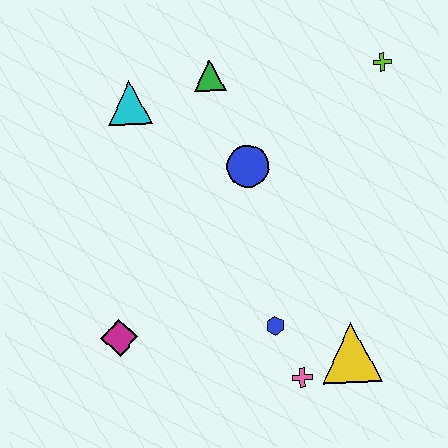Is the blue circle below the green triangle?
Yes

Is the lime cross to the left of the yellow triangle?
No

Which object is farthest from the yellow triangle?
The cyan triangle is farthest from the yellow triangle.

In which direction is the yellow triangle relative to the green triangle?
The yellow triangle is below the green triangle.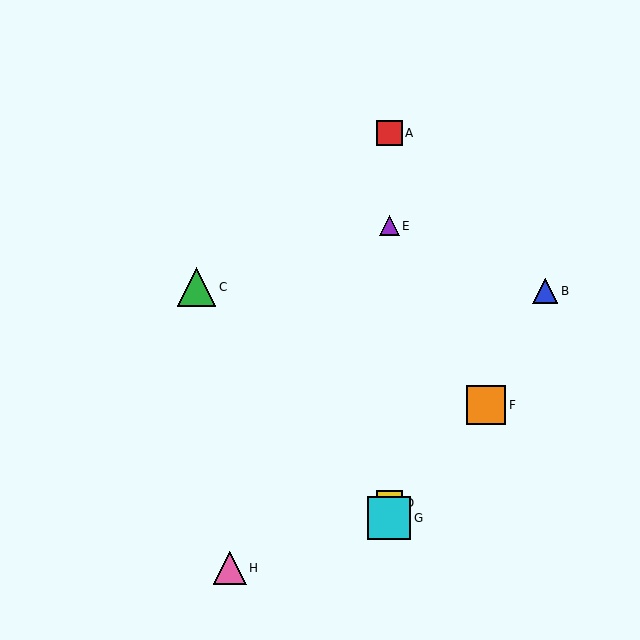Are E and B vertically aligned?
No, E is at x≈389 and B is at x≈545.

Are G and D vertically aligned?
Yes, both are at x≈389.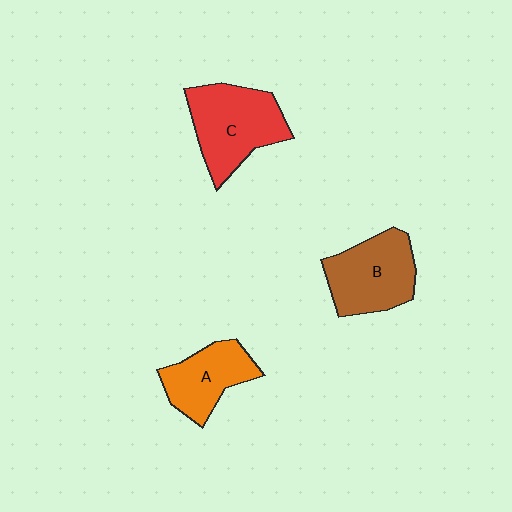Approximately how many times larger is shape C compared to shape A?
Approximately 1.4 times.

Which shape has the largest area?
Shape C (red).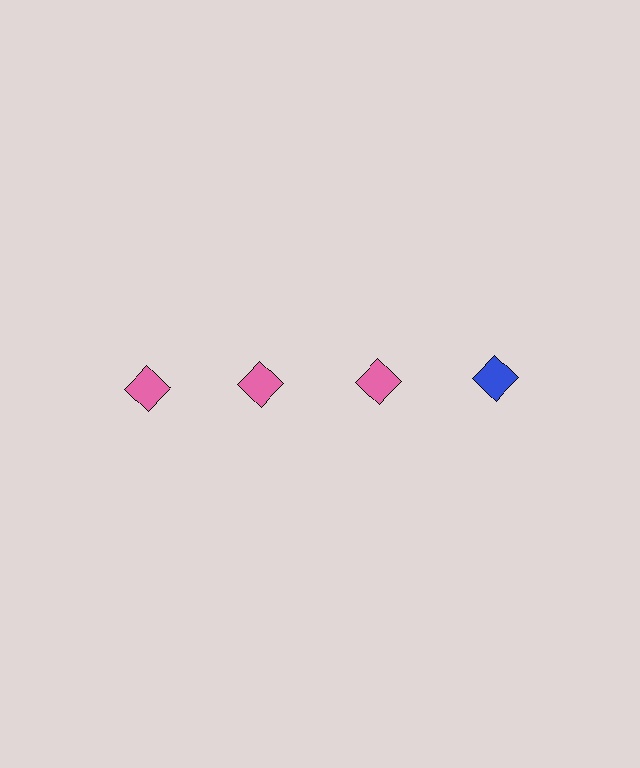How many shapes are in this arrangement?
There are 4 shapes arranged in a grid pattern.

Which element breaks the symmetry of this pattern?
The blue diamond in the top row, second from right column breaks the symmetry. All other shapes are pink diamonds.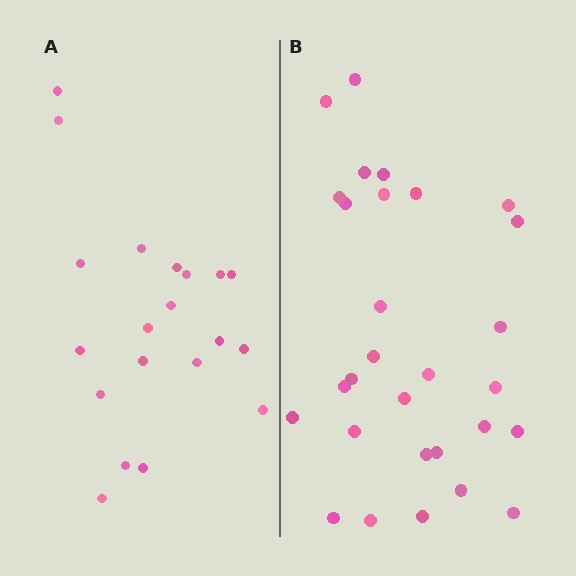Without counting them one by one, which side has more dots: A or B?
Region B (the right region) has more dots.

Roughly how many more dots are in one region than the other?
Region B has roughly 8 or so more dots than region A.